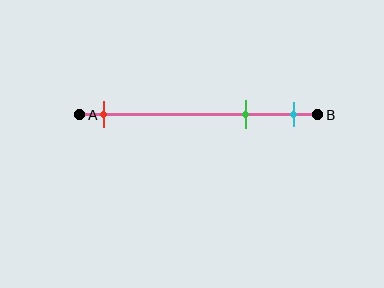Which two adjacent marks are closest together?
The green and cyan marks are the closest adjacent pair.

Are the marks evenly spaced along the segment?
No, the marks are not evenly spaced.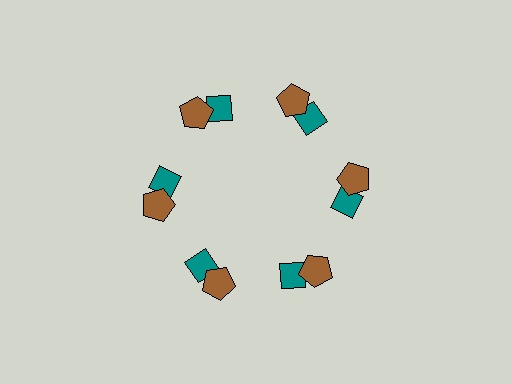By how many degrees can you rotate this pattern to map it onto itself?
The pattern maps onto itself every 60 degrees of rotation.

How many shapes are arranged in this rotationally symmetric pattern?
There are 12 shapes, arranged in 6 groups of 2.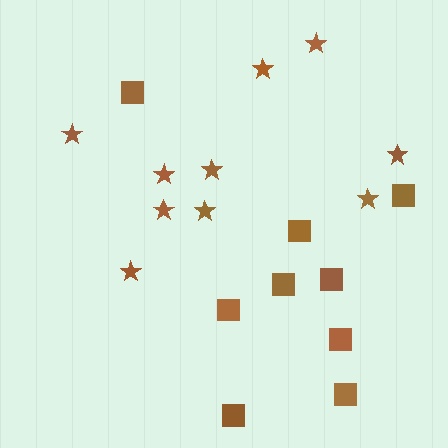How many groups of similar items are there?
There are 2 groups: one group of stars (10) and one group of squares (9).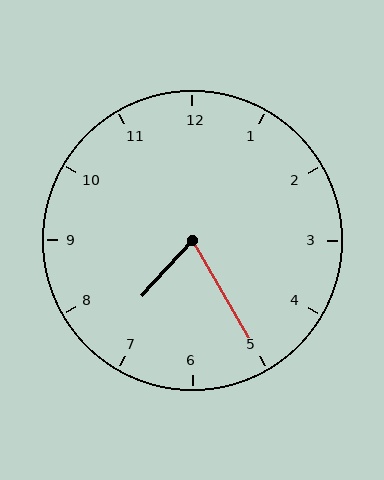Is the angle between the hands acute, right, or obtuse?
It is acute.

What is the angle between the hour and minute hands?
Approximately 72 degrees.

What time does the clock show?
7:25.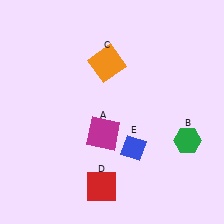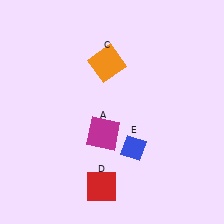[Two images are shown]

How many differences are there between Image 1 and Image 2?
There is 1 difference between the two images.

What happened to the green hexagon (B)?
The green hexagon (B) was removed in Image 2. It was in the bottom-right area of Image 1.